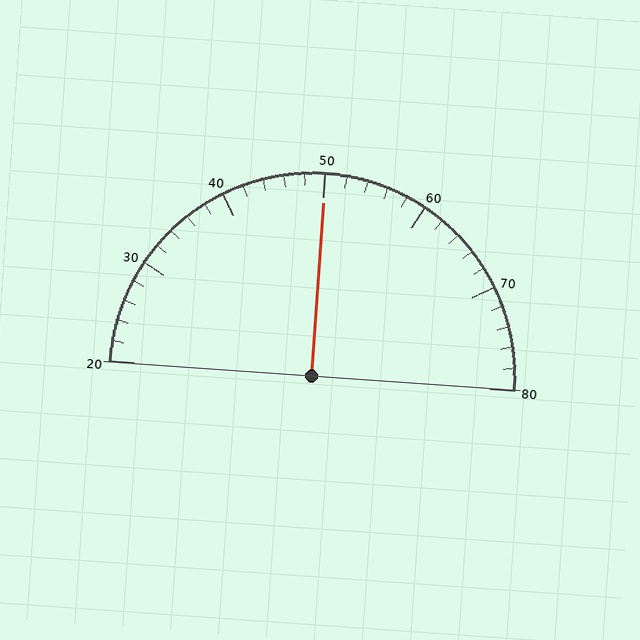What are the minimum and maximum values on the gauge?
The gauge ranges from 20 to 80.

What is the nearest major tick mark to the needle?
The nearest major tick mark is 50.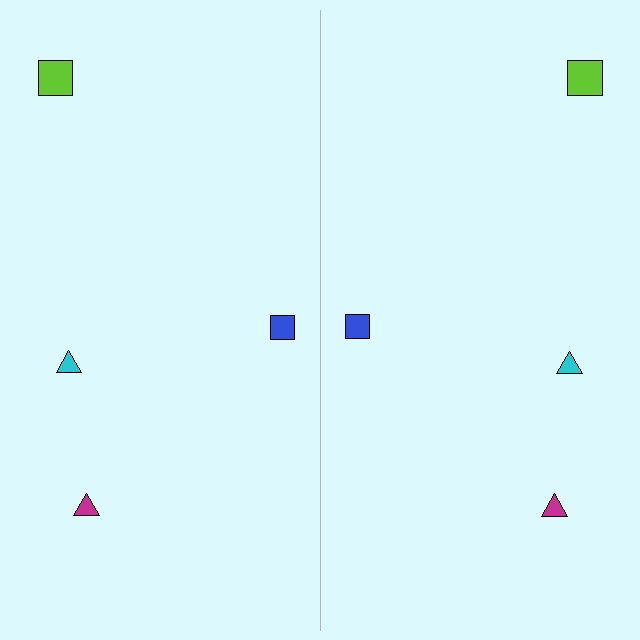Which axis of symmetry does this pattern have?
The pattern has a vertical axis of symmetry running through the center of the image.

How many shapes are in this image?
There are 8 shapes in this image.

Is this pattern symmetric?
Yes, this pattern has bilateral (reflection) symmetry.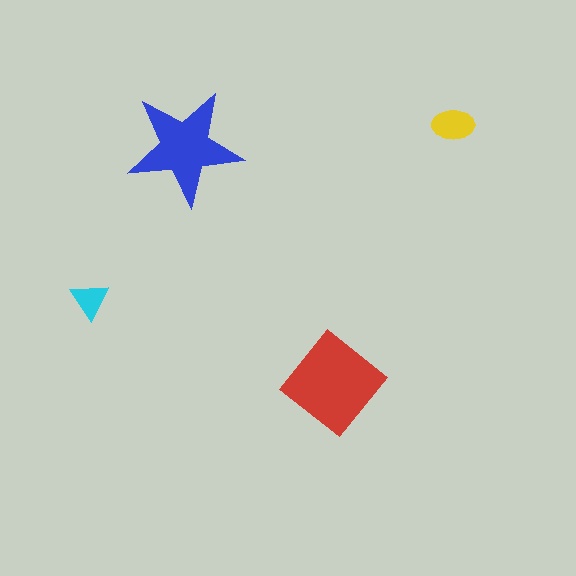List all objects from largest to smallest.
The red diamond, the blue star, the yellow ellipse, the cyan triangle.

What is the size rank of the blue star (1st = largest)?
2nd.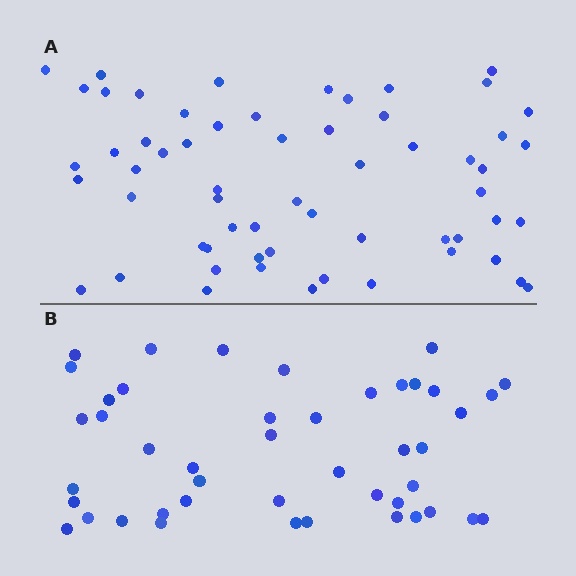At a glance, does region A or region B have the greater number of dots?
Region A (the top region) has more dots.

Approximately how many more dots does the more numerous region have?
Region A has approximately 15 more dots than region B.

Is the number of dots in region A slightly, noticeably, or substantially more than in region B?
Region A has noticeably more, but not dramatically so. The ratio is roughly 1.3 to 1.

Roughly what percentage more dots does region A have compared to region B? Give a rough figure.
About 35% more.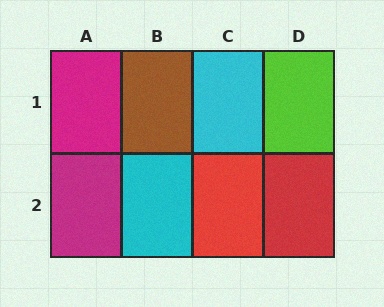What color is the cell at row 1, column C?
Cyan.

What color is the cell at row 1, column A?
Magenta.